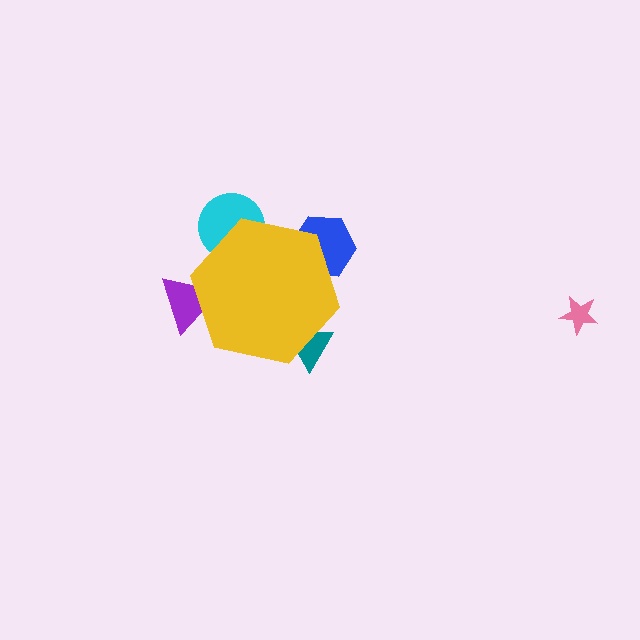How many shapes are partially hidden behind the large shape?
4 shapes are partially hidden.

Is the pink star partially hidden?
No, the pink star is fully visible.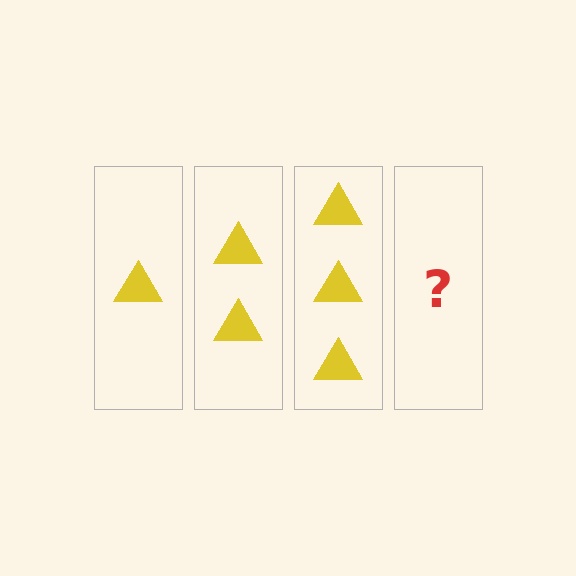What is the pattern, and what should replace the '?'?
The pattern is that each step adds one more triangle. The '?' should be 4 triangles.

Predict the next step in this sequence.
The next step is 4 triangles.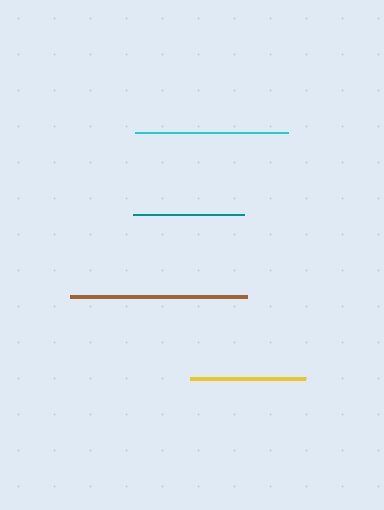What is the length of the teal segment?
The teal segment is approximately 112 pixels long.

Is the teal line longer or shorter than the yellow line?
The yellow line is longer than the teal line.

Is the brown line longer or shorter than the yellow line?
The brown line is longer than the yellow line.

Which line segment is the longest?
The brown line is the longest at approximately 177 pixels.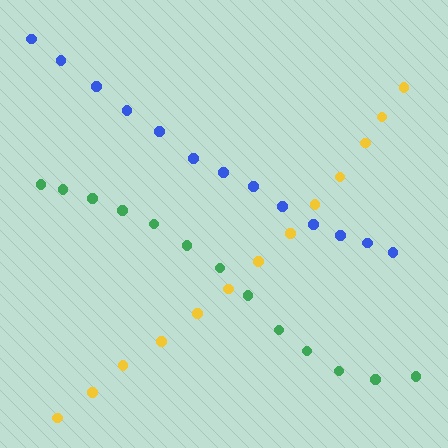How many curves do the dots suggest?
There are 3 distinct paths.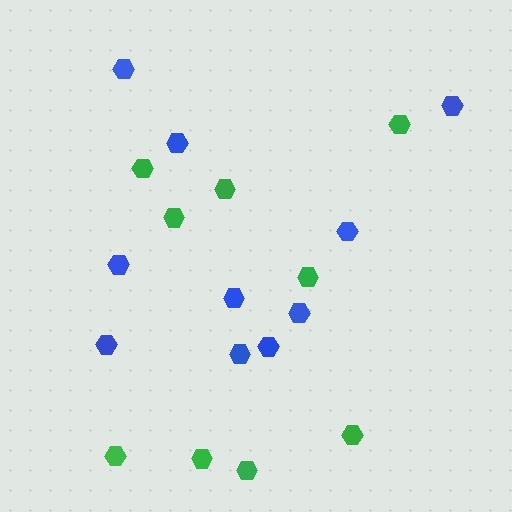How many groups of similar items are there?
There are 2 groups: one group of green hexagons (9) and one group of blue hexagons (10).